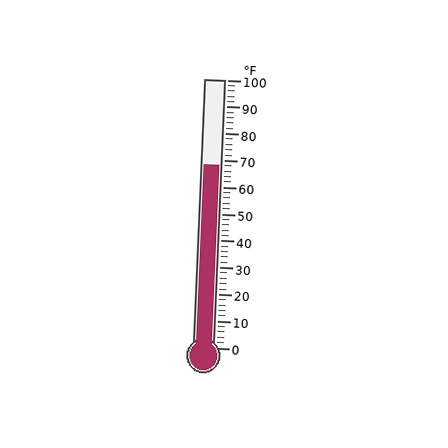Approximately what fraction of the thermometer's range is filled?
The thermometer is filled to approximately 70% of its range.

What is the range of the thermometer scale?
The thermometer scale ranges from 0°F to 100°F.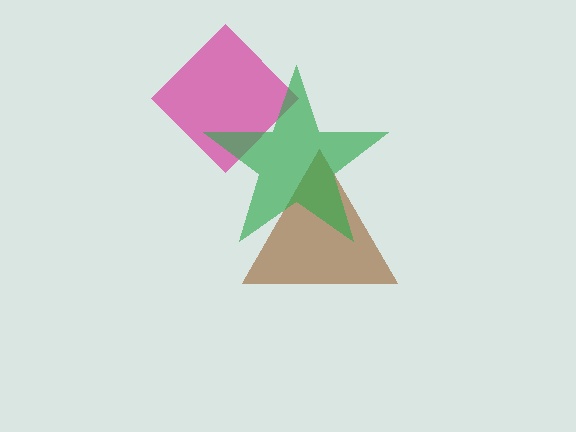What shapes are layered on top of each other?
The layered shapes are: a brown triangle, a magenta diamond, a green star.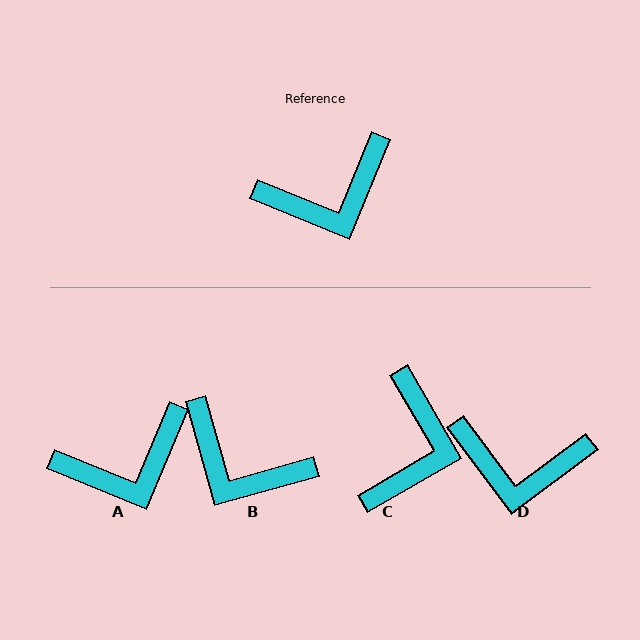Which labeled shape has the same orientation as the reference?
A.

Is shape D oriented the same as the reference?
No, it is off by about 31 degrees.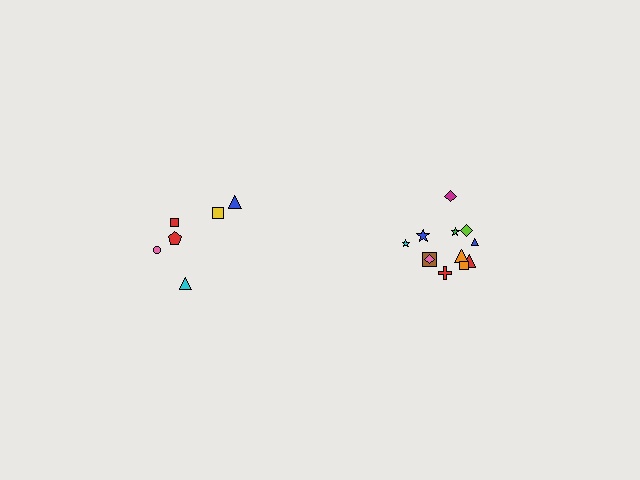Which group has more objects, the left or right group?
The right group.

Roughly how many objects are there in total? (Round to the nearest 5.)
Roughly 20 objects in total.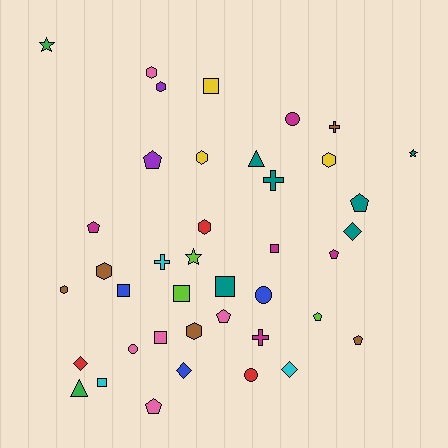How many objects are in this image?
There are 40 objects.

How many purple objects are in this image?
There are 2 purple objects.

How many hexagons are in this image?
There are 8 hexagons.